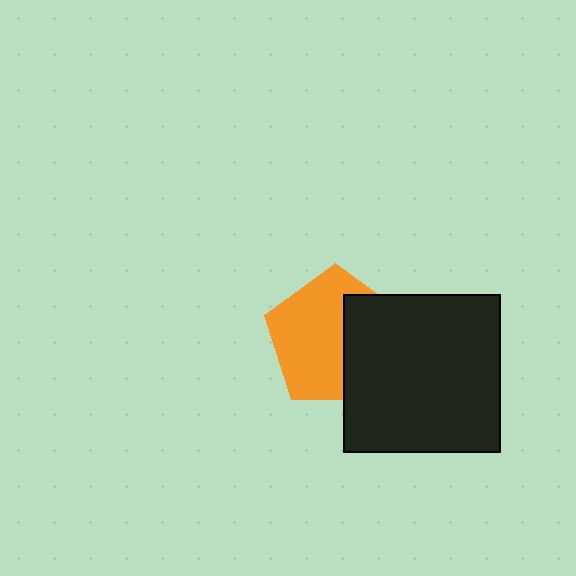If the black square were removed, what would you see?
You would see the complete orange pentagon.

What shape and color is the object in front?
The object in front is a black square.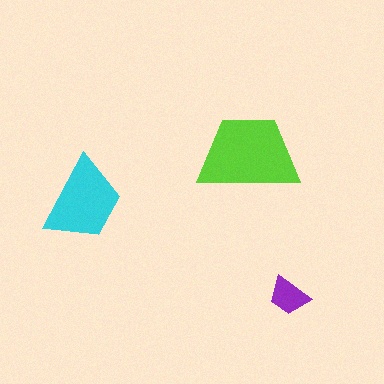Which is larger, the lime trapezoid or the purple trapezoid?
The lime one.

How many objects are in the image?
There are 3 objects in the image.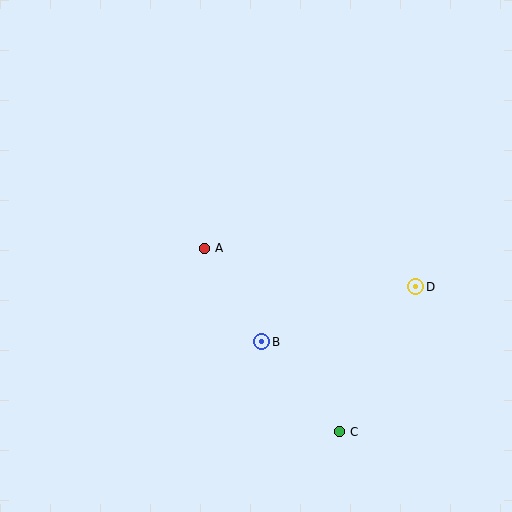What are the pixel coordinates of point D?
Point D is at (416, 287).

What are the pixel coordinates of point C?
Point C is at (340, 432).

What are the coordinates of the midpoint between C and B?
The midpoint between C and B is at (301, 387).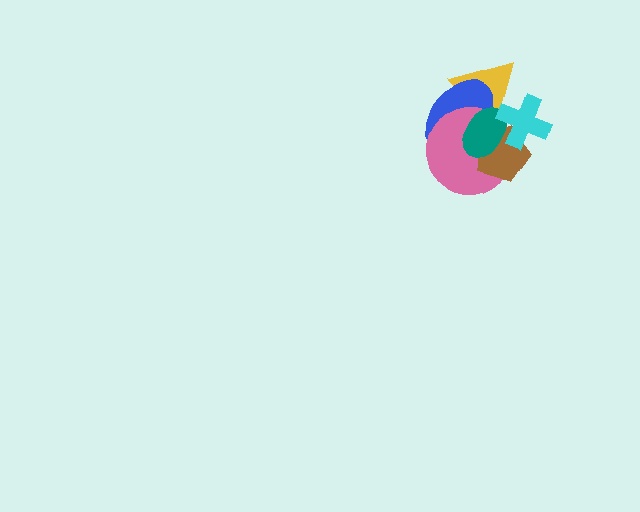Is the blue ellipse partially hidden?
Yes, it is partially covered by another shape.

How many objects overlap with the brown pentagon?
4 objects overlap with the brown pentagon.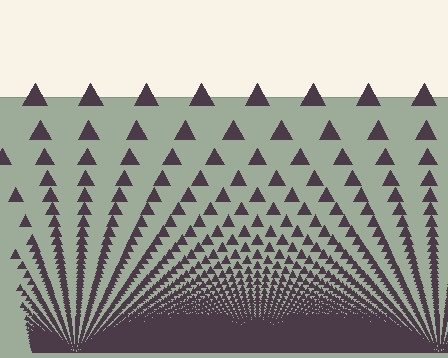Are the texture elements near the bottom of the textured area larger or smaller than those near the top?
Smaller. The gradient is inverted — elements near the bottom are smaller and denser.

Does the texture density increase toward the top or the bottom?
Density increases toward the bottom.